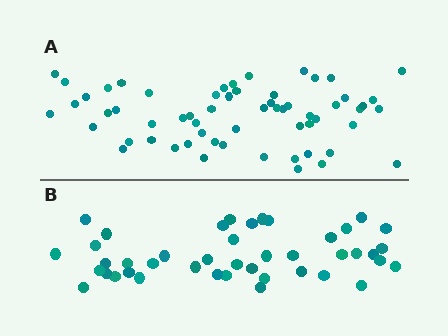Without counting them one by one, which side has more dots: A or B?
Region A (the top region) has more dots.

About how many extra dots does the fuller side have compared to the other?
Region A has approximately 15 more dots than region B.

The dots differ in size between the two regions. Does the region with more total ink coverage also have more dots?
No. Region B has more total ink coverage because its dots are larger, but region A actually contains more individual dots. Total area can be misleading — the number of items is what matters here.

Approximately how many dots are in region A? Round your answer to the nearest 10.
About 60 dots.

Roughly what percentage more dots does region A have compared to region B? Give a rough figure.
About 40% more.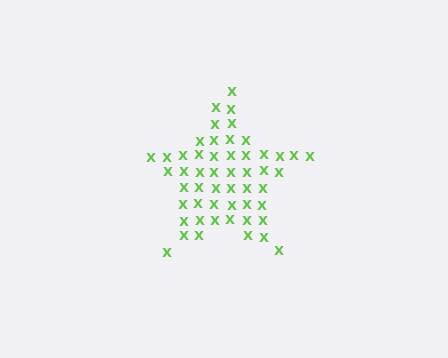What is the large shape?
The large shape is a star.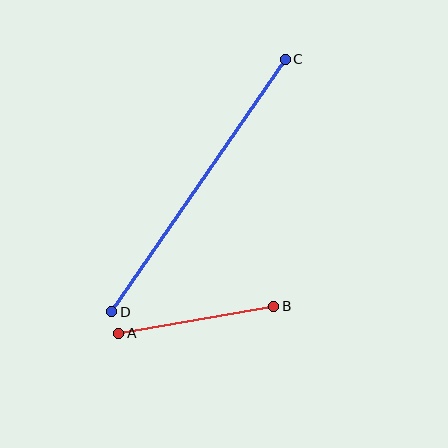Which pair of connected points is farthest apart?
Points C and D are farthest apart.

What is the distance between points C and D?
The distance is approximately 307 pixels.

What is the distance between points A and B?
The distance is approximately 158 pixels.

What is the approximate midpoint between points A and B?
The midpoint is at approximately (196, 320) pixels.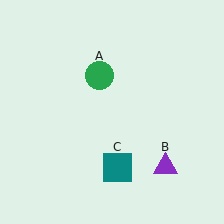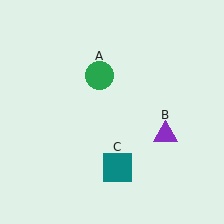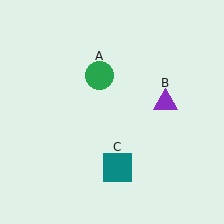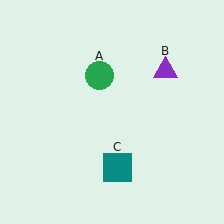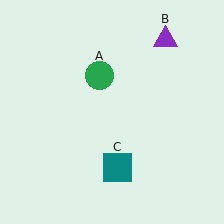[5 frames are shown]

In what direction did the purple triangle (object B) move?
The purple triangle (object B) moved up.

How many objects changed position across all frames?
1 object changed position: purple triangle (object B).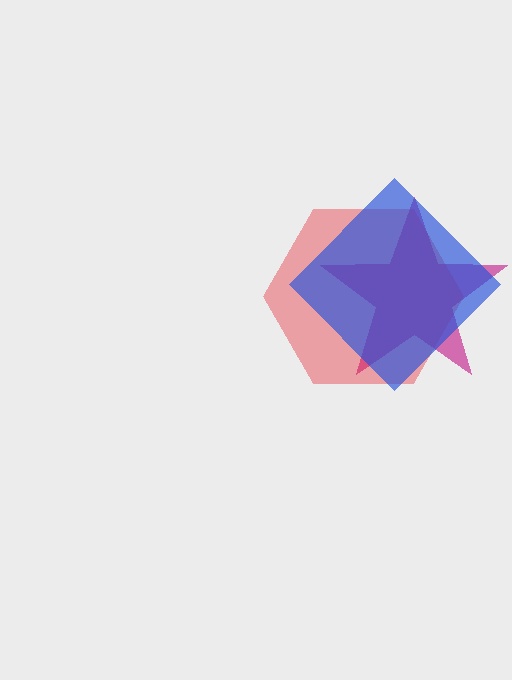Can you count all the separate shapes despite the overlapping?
Yes, there are 3 separate shapes.